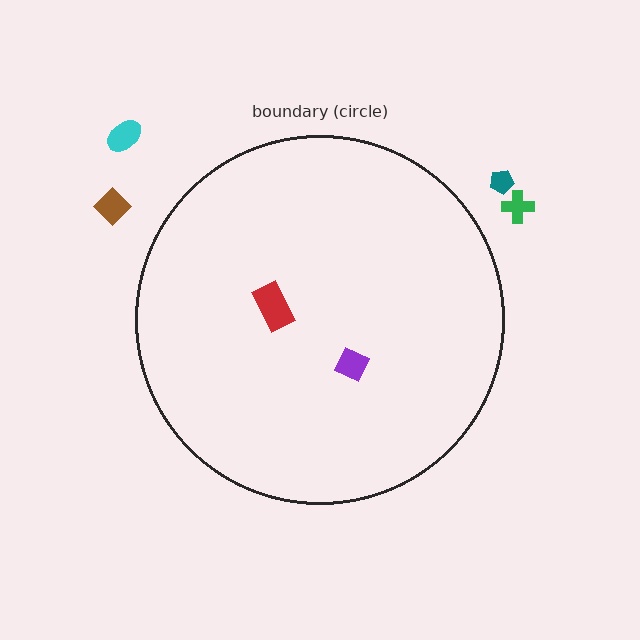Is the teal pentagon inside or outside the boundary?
Outside.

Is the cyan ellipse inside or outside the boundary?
Outside.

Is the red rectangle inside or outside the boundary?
Inside.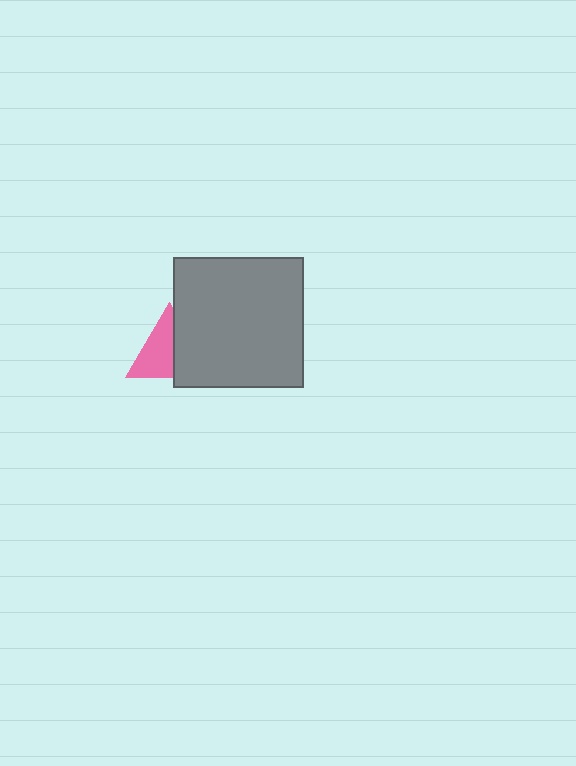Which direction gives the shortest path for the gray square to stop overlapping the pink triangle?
Moving right gives the shortest separation.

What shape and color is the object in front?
The object in front is a gray square.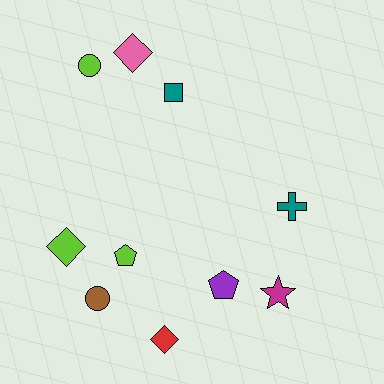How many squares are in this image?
There is 1 square.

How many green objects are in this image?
There are no green objects.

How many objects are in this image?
There are 10 objects.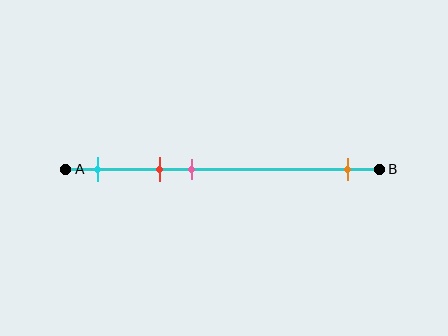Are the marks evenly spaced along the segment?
No, the marks are not evenly spaced.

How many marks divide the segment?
There are 4 marks dividing the segment.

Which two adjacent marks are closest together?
The red and pink marks are the closest adjacent pair.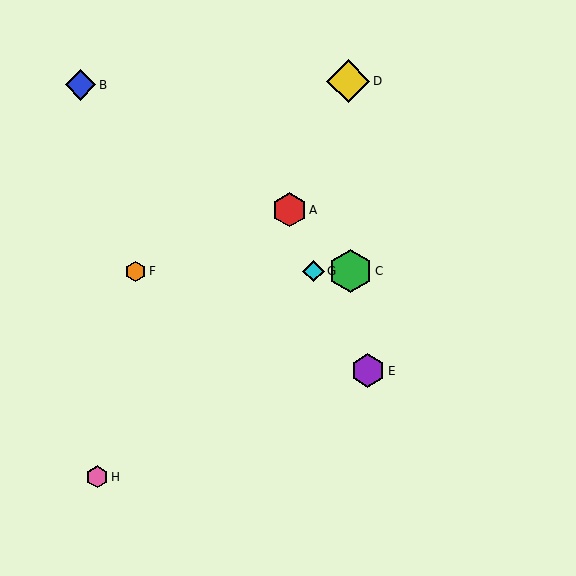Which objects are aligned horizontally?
Objects C, F, G are aligned horizontally.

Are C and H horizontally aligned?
No, C is at y≈271 and H is at y≈477.